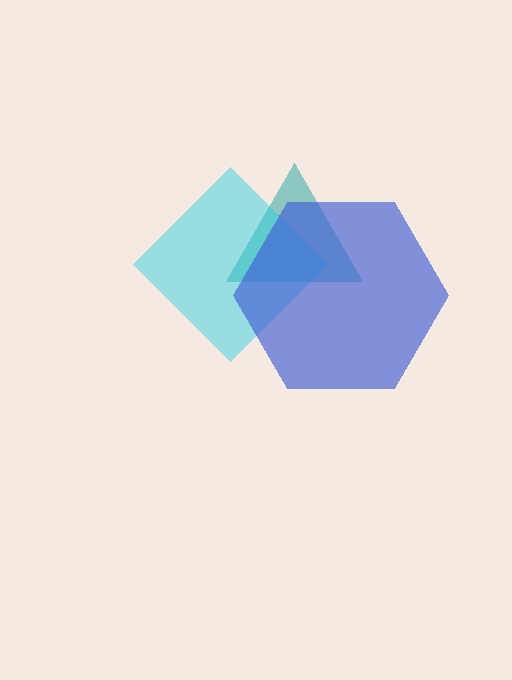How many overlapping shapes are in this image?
There are 3 overlapping shapes in the image.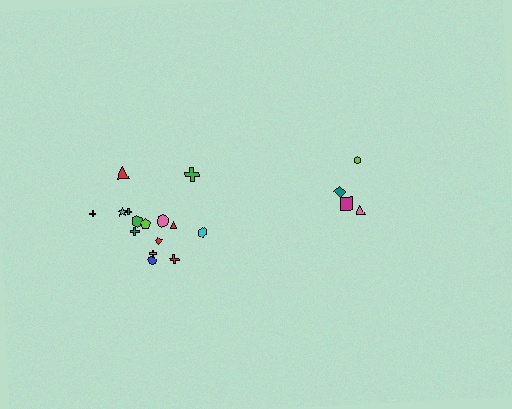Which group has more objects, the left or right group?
The left group.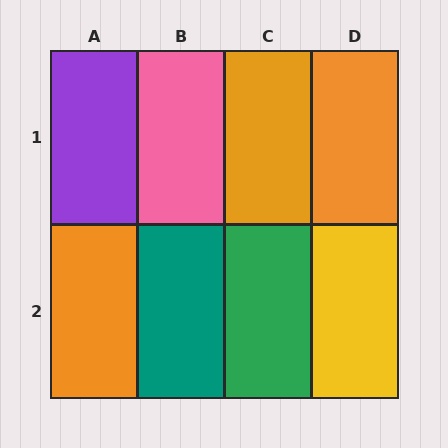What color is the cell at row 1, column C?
Orange.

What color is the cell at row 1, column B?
Pink.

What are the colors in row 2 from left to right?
Orange, teal, green, yellow.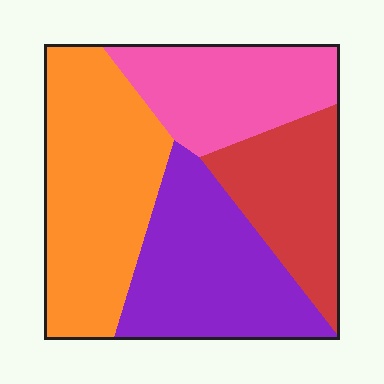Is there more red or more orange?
Orange.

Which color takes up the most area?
Orange, at roughly 35%.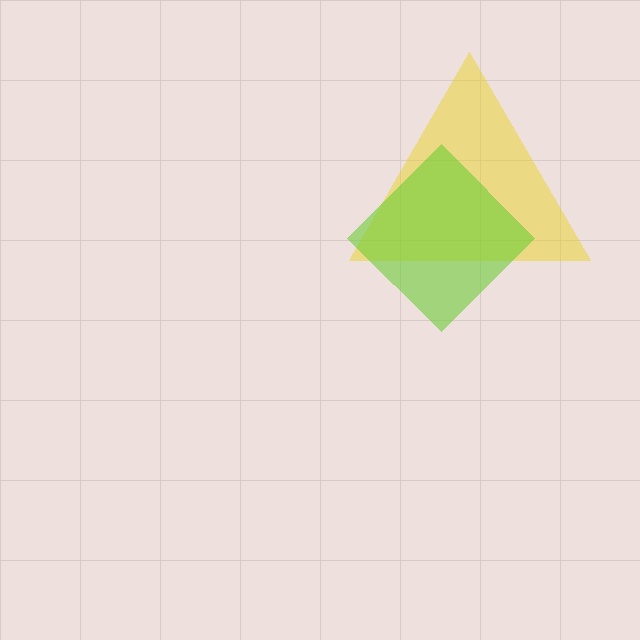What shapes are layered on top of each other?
The layered shapes are: a yellow triangle, a lime diamond.